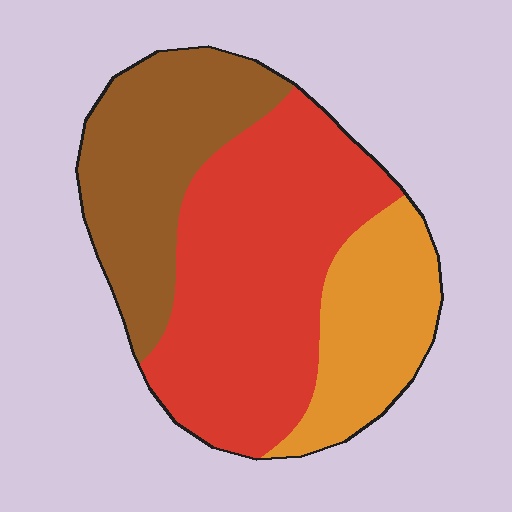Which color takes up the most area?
Red, at roughly 50%.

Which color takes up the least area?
Orange, at roughly 20%.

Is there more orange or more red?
Red.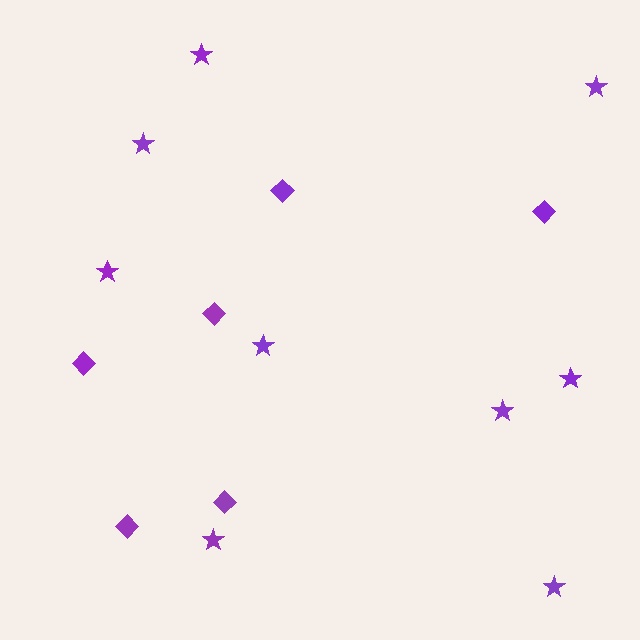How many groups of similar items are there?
There are 2 groups: one group of stars (9) and one group of diamonds (6).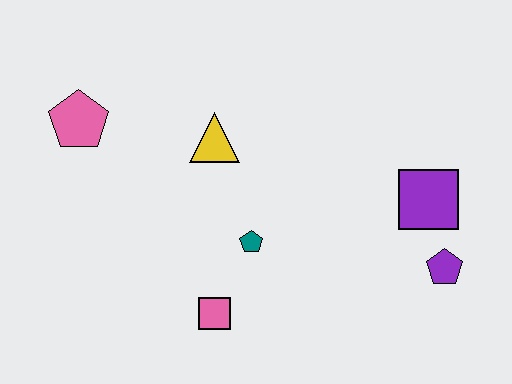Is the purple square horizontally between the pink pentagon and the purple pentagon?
Yes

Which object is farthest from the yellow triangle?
The purple pentagon is farthest from the yellow triangle.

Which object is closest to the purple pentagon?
The purple square is closest to the purple pentagon.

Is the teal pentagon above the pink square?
Yes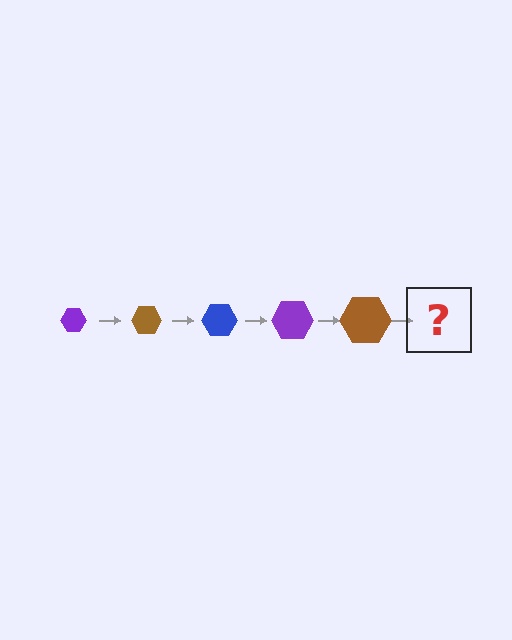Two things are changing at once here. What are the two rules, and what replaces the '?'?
The two rules are that the hexagon grows larger each step and the color cycles through purple, brown, and blue. The '?' should be a blue hexagon, larger than the previous one.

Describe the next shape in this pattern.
It should be a blue hexagon, larger than the previous one.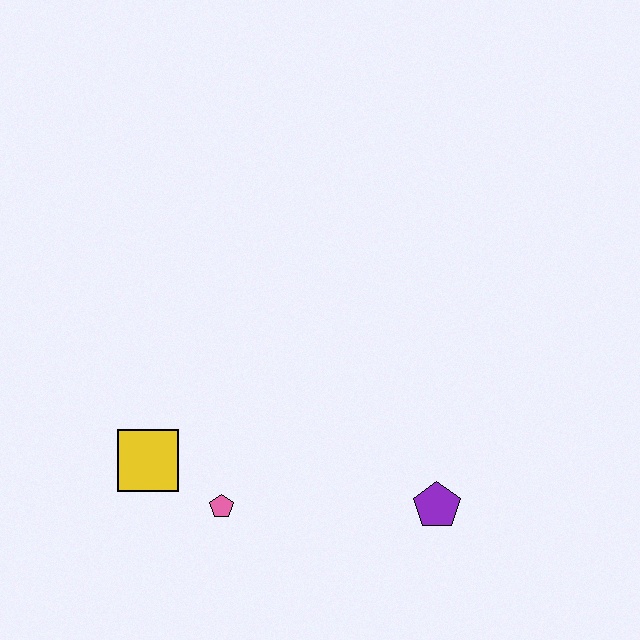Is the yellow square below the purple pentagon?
No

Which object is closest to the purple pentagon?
The pink pentagon is closest to the purple pentagon.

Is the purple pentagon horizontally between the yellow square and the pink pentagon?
No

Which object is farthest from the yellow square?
The purple pentagon is farthest from the yellow square.